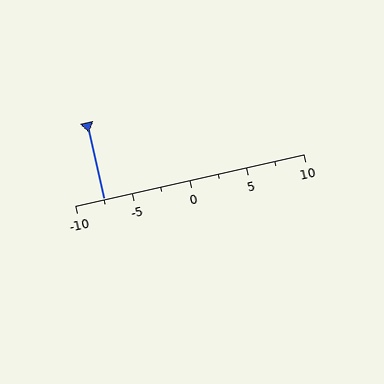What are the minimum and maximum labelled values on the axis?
The axis runs from -10 to 10.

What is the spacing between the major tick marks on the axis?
The major ticks are spaced 5 apart.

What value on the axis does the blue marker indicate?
The marker indicates approximately -7.5.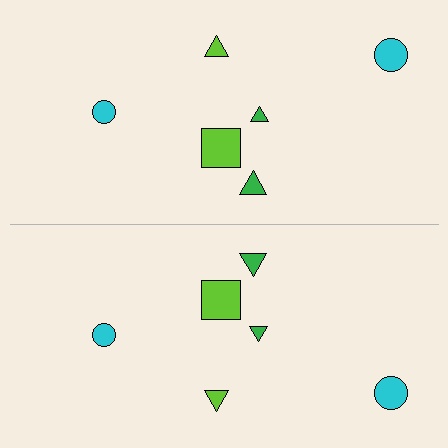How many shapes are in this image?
There are 12 shapes in this image.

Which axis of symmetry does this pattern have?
The pattern has a horizontal axis of symmetry running through the center of the image.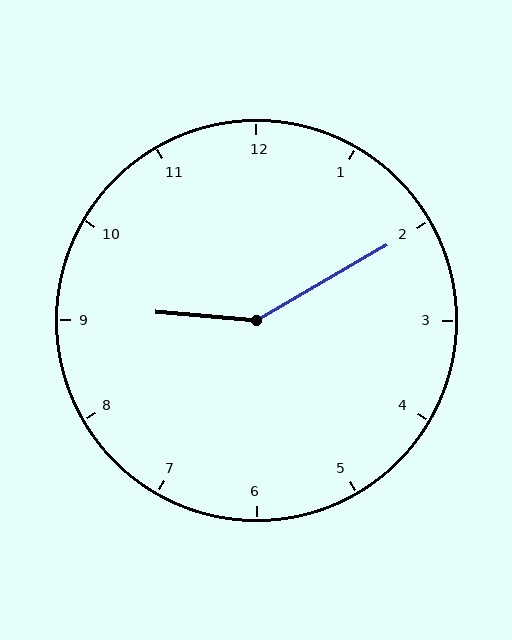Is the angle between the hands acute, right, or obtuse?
It is obtuse.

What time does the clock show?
9:10.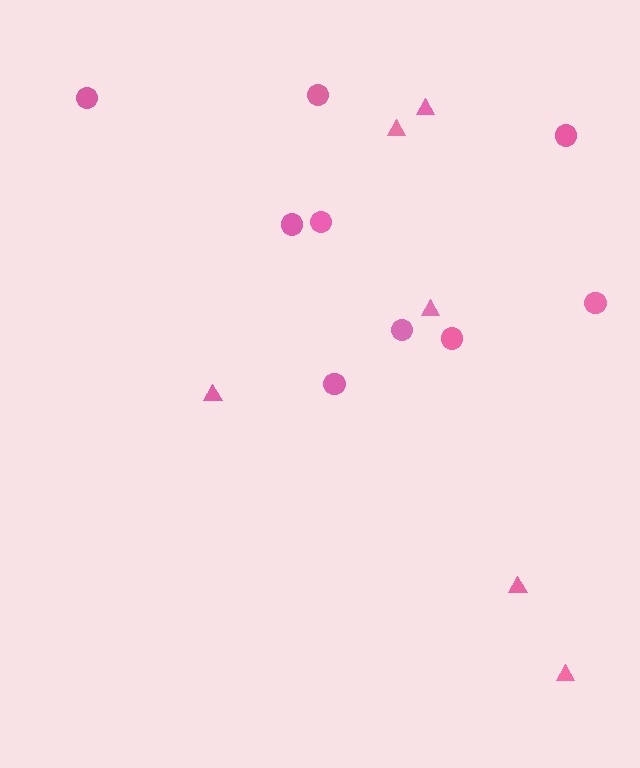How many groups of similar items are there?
There are 2 groups: one group of circles (9) and one group of triangles (6).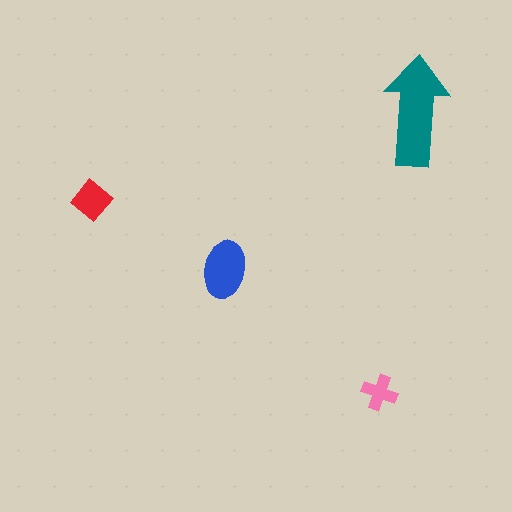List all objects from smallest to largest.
The pink cross, the red diamond, the blue ellipse, the teal arrow.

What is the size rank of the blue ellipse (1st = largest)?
2nd.